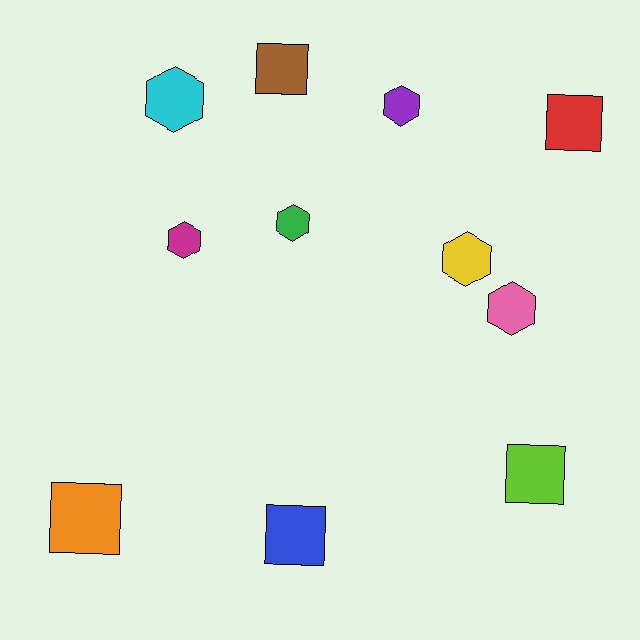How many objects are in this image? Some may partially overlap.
There are 11 objects.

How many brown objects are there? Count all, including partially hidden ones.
There is 1 brown object.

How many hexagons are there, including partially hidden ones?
There are 6 hexagons.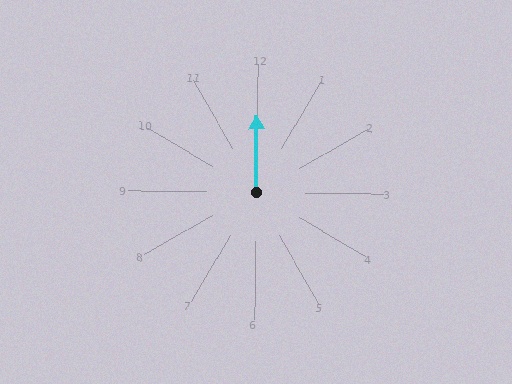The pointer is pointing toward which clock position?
Roughly 12 o'clock.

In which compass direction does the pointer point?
North.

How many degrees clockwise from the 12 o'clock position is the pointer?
Approximately 360 degrees.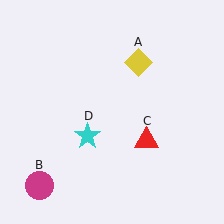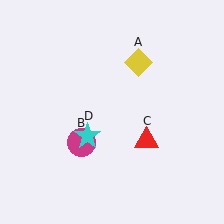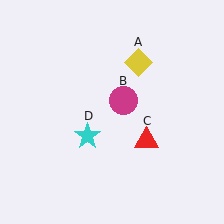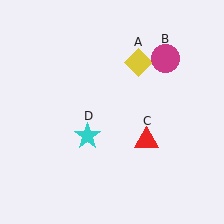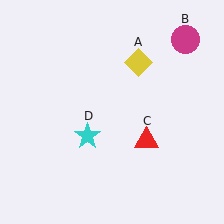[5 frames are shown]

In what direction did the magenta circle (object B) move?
The magenta circle (object B) moved up and to the right.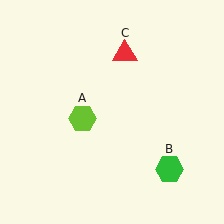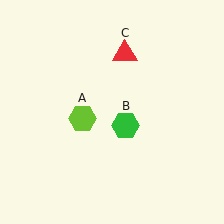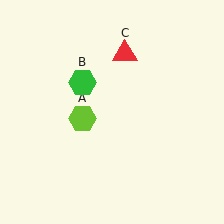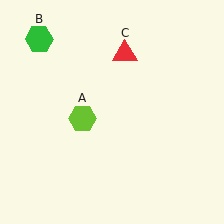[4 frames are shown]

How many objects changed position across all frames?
1 object changed position: green hexagon (object B).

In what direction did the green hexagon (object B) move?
The green hexagon (object B) moved up and to the left.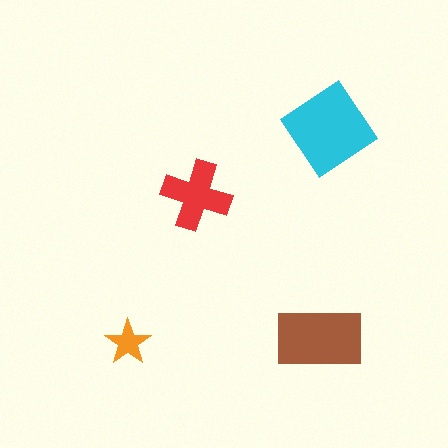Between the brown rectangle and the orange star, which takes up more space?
The brown rectangle.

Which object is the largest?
The cyan diamond.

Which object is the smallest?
The orange star.